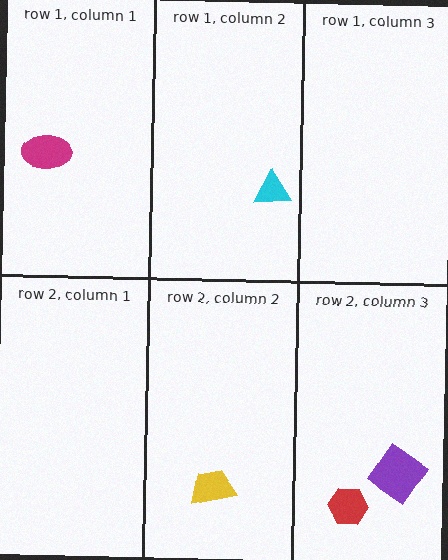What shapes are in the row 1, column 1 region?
The magenta ellipse.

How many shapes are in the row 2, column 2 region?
1.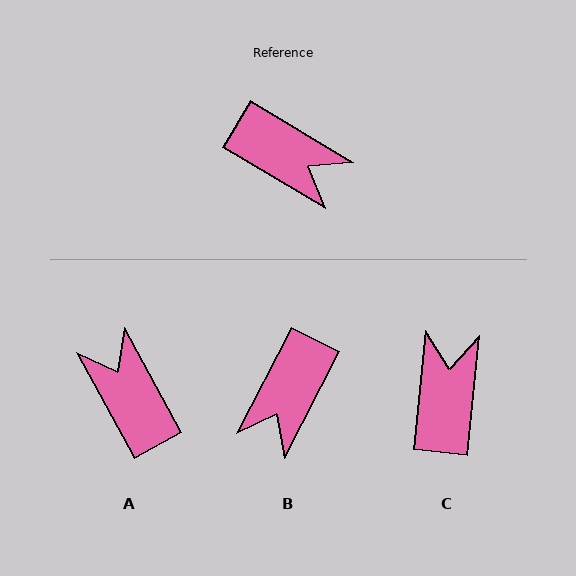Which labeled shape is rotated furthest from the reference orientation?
A, about 149 degrees away.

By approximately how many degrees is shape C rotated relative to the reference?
Approximately 115 degrees counter-clockwise.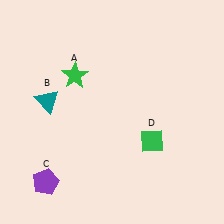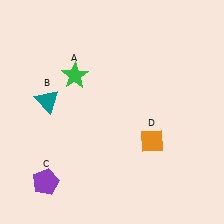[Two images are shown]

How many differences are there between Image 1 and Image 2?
There is 1 difference between the two images.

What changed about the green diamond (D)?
In Image 1, D is green. In Image 2, it changed to orange.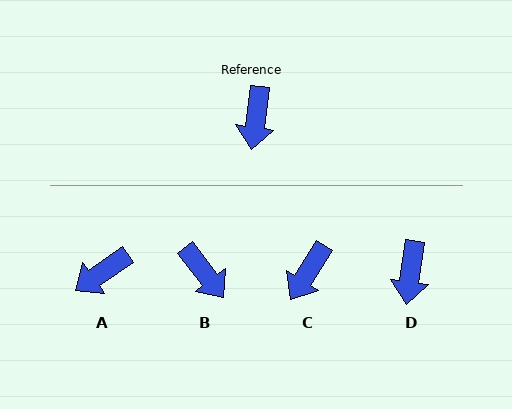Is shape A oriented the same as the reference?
No, it is off by about 47 degrees.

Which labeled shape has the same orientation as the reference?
D.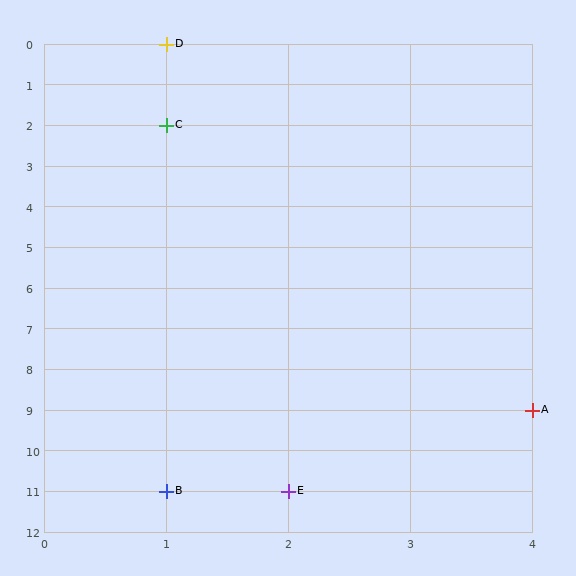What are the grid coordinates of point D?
Point D is at grid coordinates (1, 0).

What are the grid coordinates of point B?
Point B is at grid coordinates (1, 11).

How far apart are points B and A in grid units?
Points B and A are 3 columns and 2 rows apart (about 3.6 grid units diagonally).